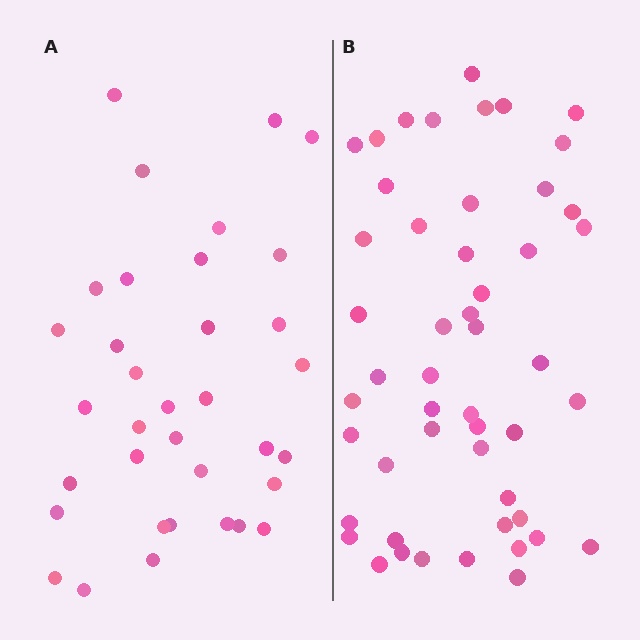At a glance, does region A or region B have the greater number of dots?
Region B (the right region) has more dots.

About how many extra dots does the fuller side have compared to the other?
Region B has approximately 15 more dots than region A.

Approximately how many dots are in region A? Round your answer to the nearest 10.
About 40 dots. (The exact count is 35, which rounds to 40.)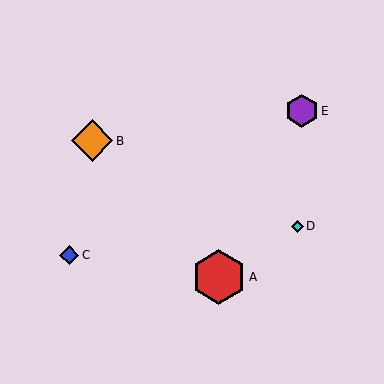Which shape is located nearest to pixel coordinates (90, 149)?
The orange diamond (labeled B) at (92, 141) is nearest to that location.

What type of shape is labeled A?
Shape A is a red hexagon.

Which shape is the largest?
The red hexagon (labeled A) is the largest.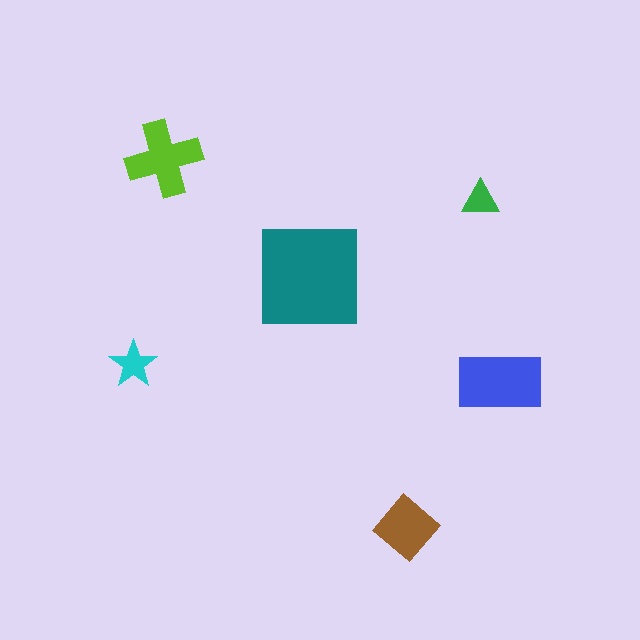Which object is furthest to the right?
The blue rectangle is rightmost.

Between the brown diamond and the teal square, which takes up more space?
The teal square.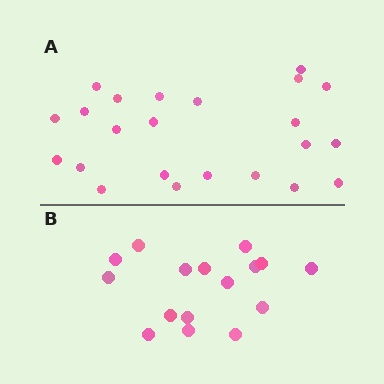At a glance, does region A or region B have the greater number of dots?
Region A (the top region) has more dots.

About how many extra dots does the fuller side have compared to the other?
Region A has roughly 8 or so more dots than region B.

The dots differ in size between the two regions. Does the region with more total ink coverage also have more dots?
No. Region B has more total ink coverage because its dots are larger, but region A actually contains more individual dots. Total area can be misleading — the number of items is what matters here.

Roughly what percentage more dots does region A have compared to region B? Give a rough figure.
About 45% more.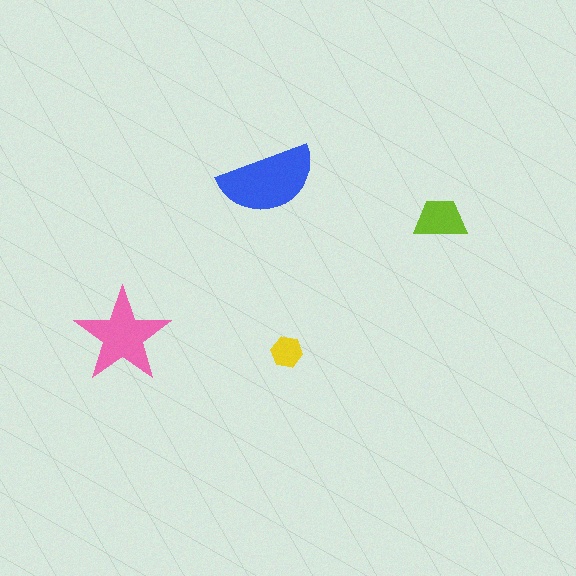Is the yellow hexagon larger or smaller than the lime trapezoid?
Smaller.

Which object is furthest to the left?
The pink star is leftmost.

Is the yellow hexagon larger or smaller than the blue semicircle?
Smaller.